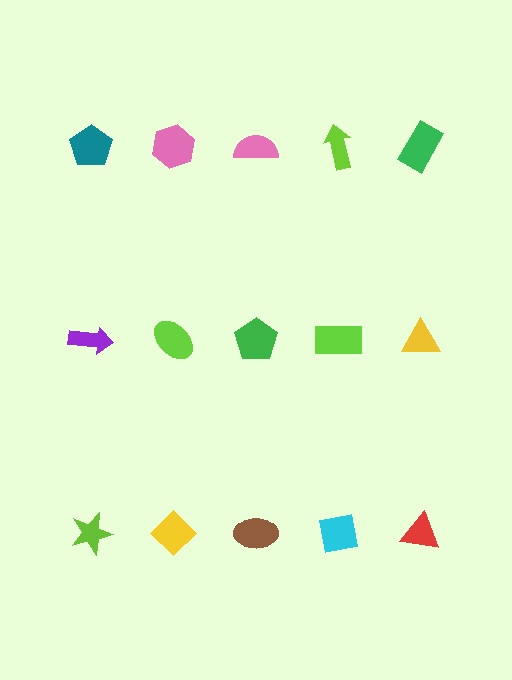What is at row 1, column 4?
A lime arrow.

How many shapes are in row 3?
5 shapes.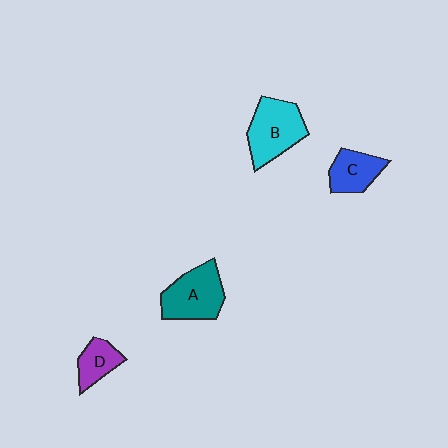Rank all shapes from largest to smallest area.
From largest to smallest: B (cyan), A (teal), C (blue), D (purple).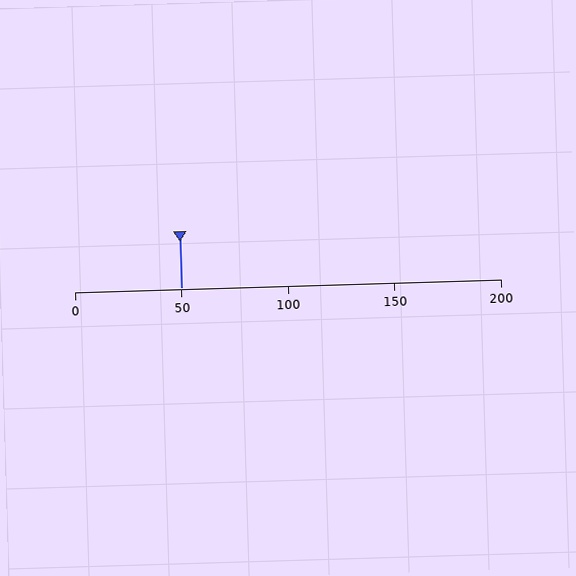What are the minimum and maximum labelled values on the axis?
The axis runs from 0 to 200.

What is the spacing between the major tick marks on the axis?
The major ticks are spaced 50 apart.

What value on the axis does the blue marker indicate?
The marker indicates approximately 50.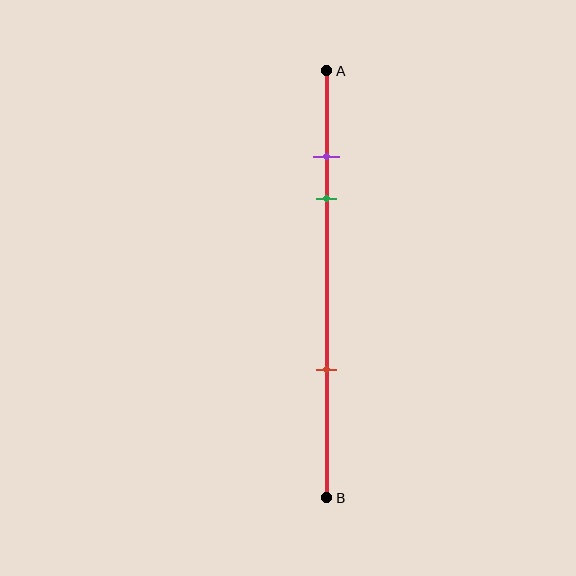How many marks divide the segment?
There are 3 marks dividing the segment.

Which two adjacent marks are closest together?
The purple and green marks are the closest adjacent pair.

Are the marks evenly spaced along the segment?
No, the marks are not evenly spaced.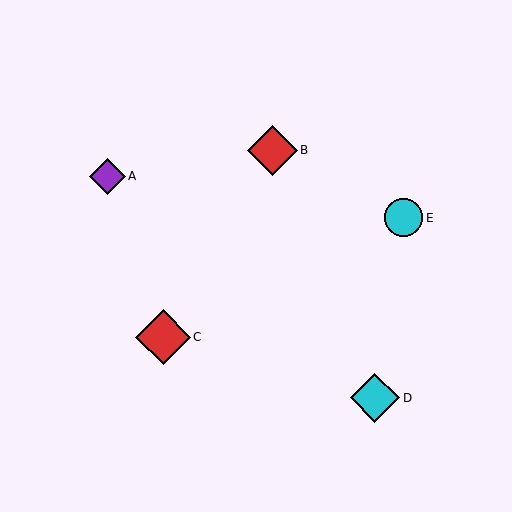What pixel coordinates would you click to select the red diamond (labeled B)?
Click at (272, 150) to select the red diamond B.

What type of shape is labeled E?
Shape E is a cyan circle.